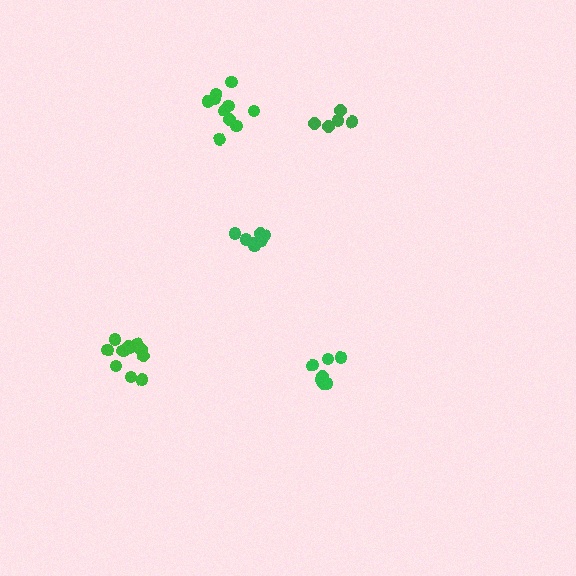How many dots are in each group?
Group 1: 7 dots, Group 2: 11 dots, Group 3: 5 dots, Group 4: 7 dots, Group 5: 10 dots (40 total).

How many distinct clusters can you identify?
There are 5 distinct clusters.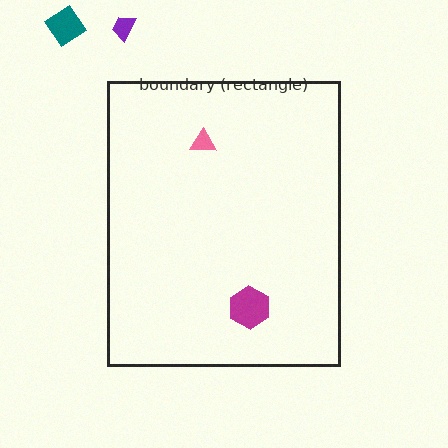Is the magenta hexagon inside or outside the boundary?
Inside.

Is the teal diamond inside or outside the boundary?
Outside.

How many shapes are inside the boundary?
2 inside, 2 outside.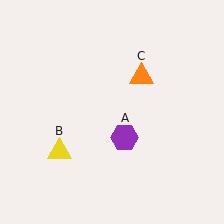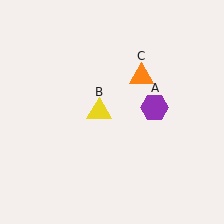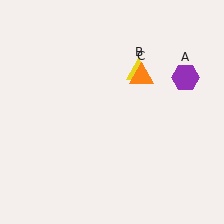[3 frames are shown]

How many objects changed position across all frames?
2 objects changed position: purple hexagon (object A), yellow triangle (object B).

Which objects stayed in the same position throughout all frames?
Orange triangle (object C) remained stationary.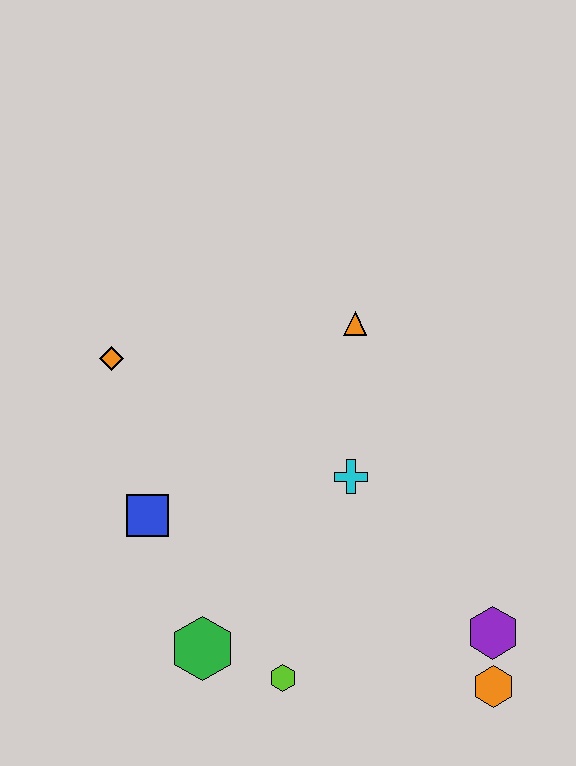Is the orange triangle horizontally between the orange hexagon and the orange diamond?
Yes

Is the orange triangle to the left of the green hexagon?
No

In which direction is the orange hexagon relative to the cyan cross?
The orange hexagon is below the cyan cross.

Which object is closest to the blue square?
The green hexagon is closest to the blue square.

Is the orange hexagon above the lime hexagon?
No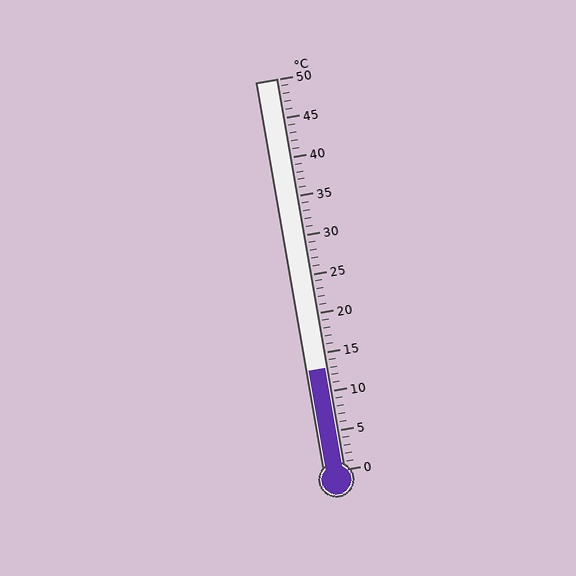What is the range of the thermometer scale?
The thermometer scale ranges from 0°C to 50°C.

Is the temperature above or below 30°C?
The temperature is below 30°C.